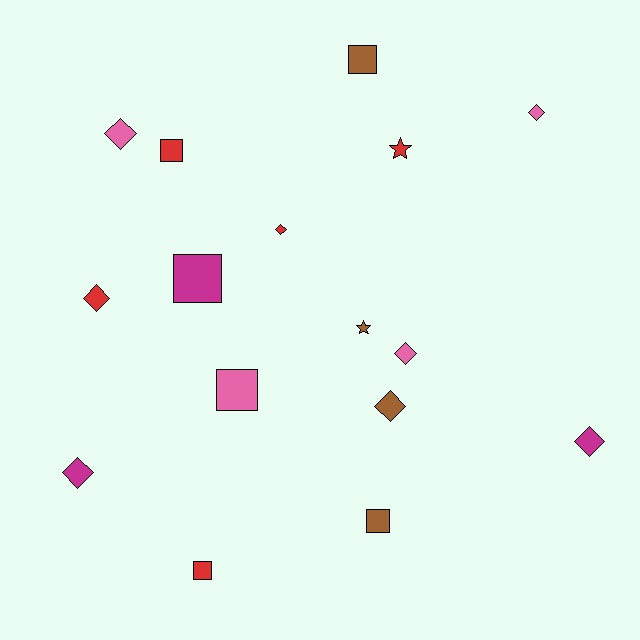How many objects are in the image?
There are 16 objects.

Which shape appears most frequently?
Diamond, with 8 objects.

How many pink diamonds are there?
There are 3 pink diamonds.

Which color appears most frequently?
Red, with 5 objects.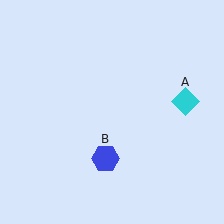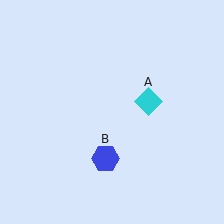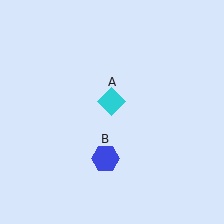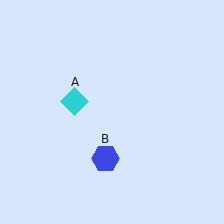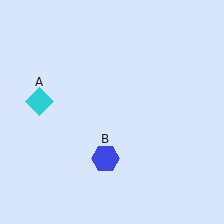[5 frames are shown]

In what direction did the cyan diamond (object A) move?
The cyan diamond (object A) moved left.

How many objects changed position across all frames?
1 object changed position: cyan diamond (object A).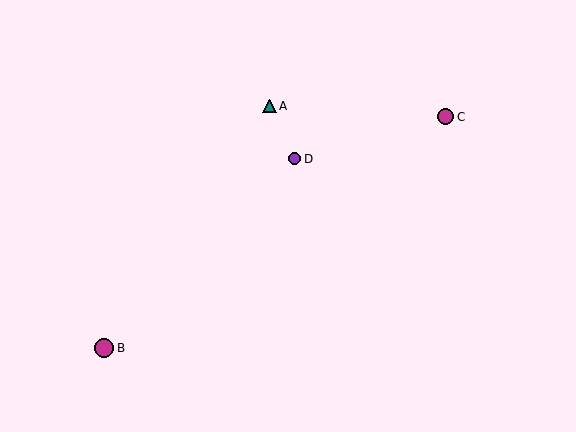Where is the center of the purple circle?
The center of the purple circle is at (295, 159).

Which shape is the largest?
The magenta circle (labeled B) is the largest.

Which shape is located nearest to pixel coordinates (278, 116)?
The teal triangle (labeled A) at (269, 106) is nearest to that location.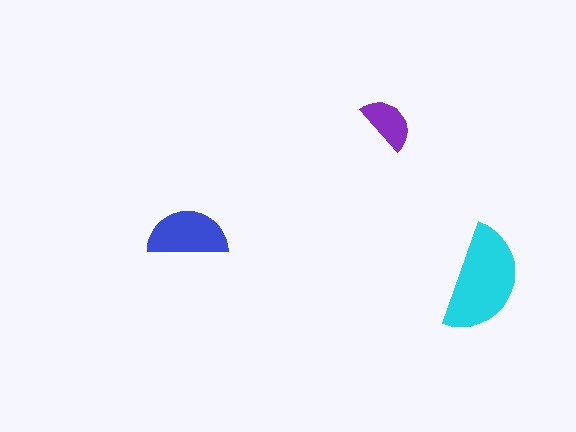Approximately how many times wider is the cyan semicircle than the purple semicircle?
About 2 times wider.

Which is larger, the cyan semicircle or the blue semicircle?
The cyan one.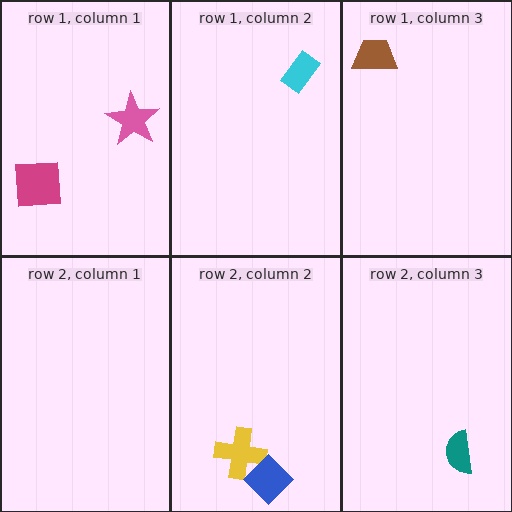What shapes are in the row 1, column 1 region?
The magenta square, the pink star.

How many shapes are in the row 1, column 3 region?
1.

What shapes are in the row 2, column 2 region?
The yellow cross, the blue diamond.